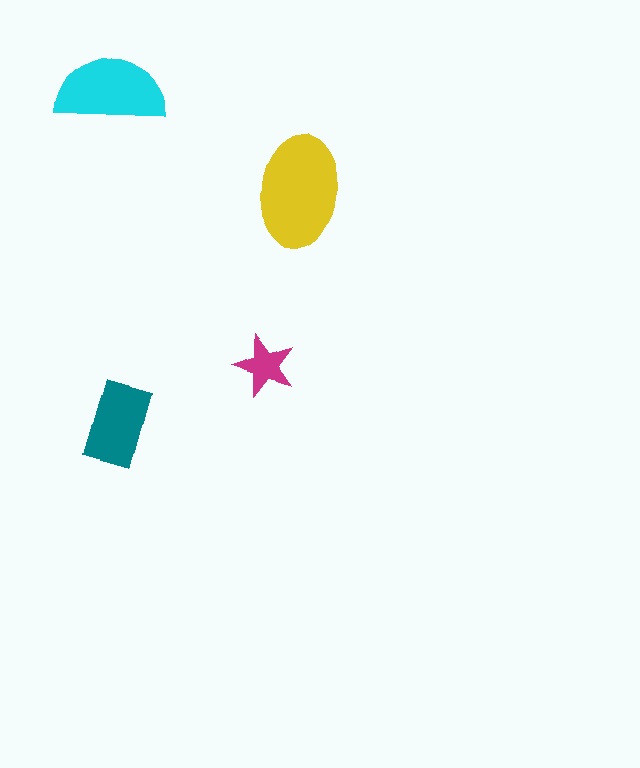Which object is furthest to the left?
The cyan semicircle is leftmost.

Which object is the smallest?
The magenta star.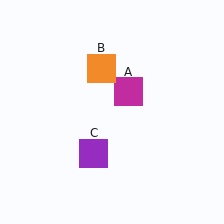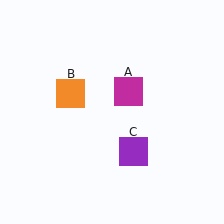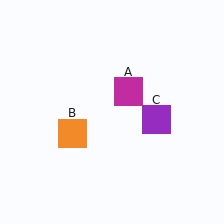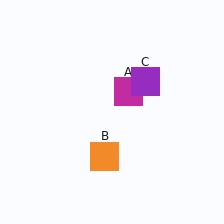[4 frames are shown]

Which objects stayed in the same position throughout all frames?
Magenta square (object A) remained stationary.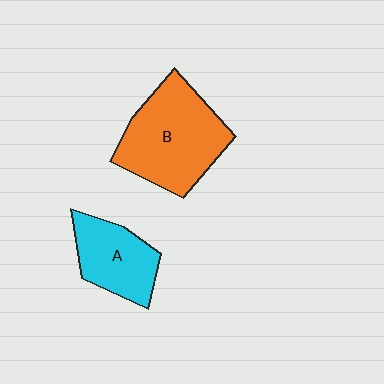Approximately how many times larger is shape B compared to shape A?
Approximately 1.6 times.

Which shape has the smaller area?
Shape A (cyan).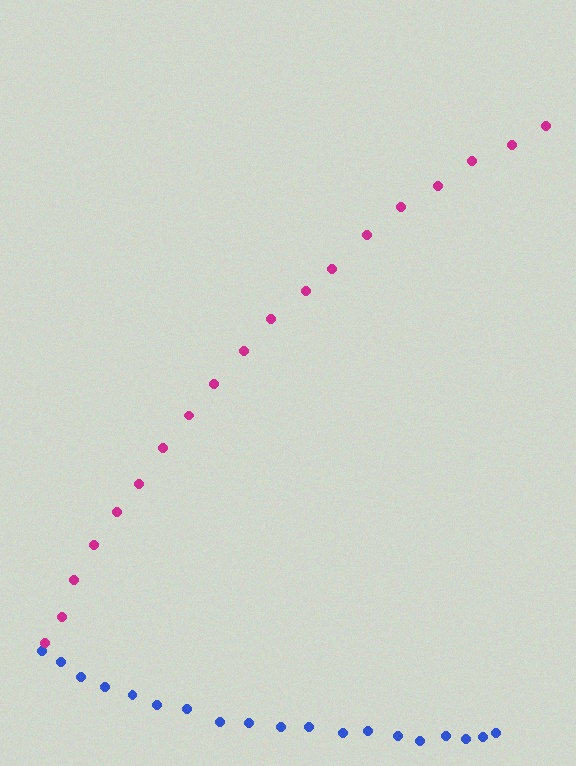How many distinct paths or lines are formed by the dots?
There are 2 distinct paths.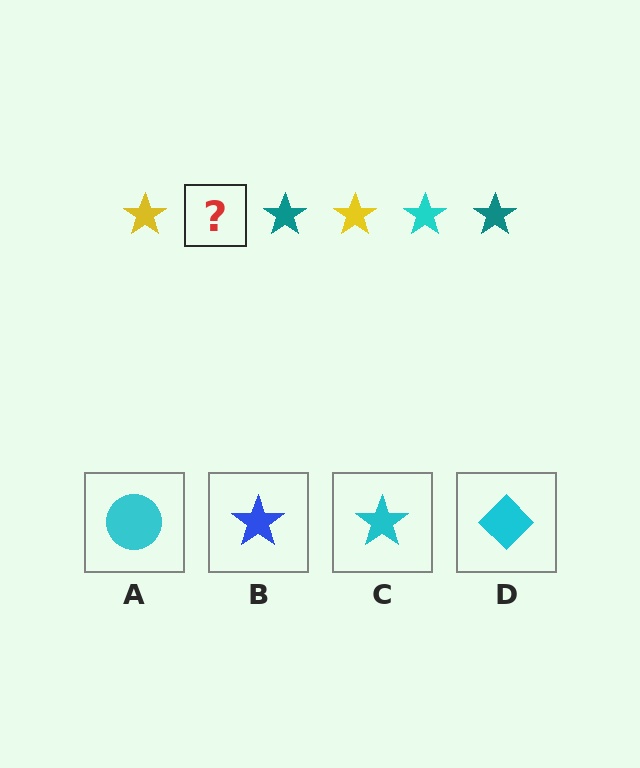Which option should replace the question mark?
Option C.